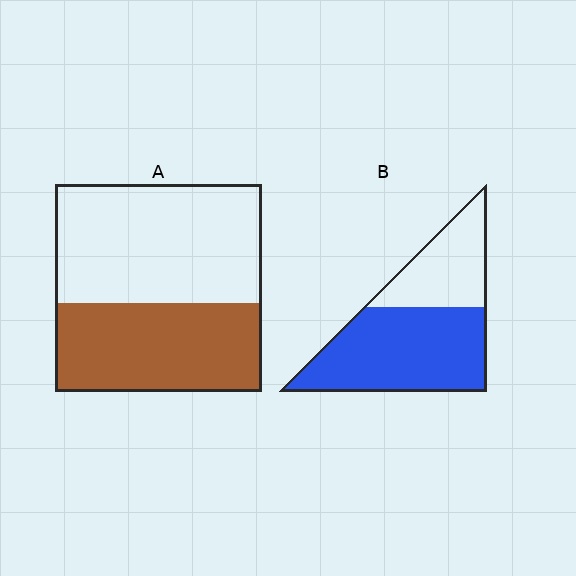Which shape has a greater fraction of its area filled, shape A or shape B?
Shape B.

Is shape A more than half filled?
No.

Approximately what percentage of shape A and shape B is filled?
A is approximately 45% and B is approximately 65%.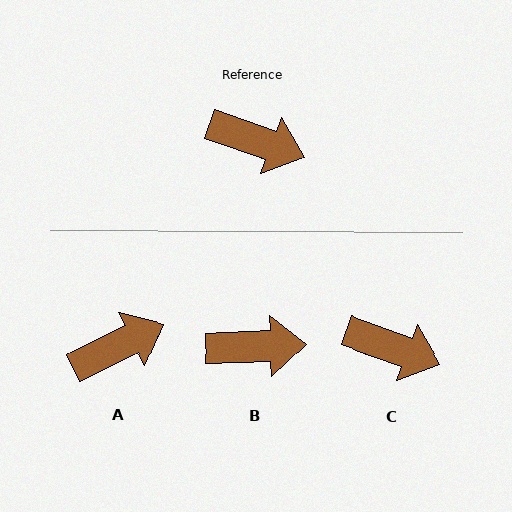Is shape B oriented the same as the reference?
No, it is off by about 22 degrees.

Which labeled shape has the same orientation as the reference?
C.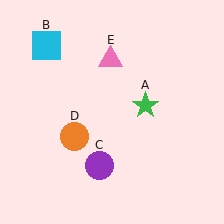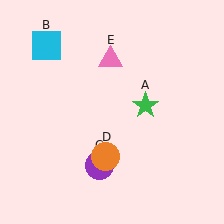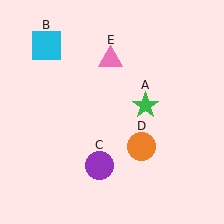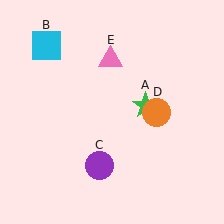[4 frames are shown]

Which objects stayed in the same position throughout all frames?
Green star (object A) and cyan square (object B) and purple circle (object C) and pink triangle (object E) remained stationary.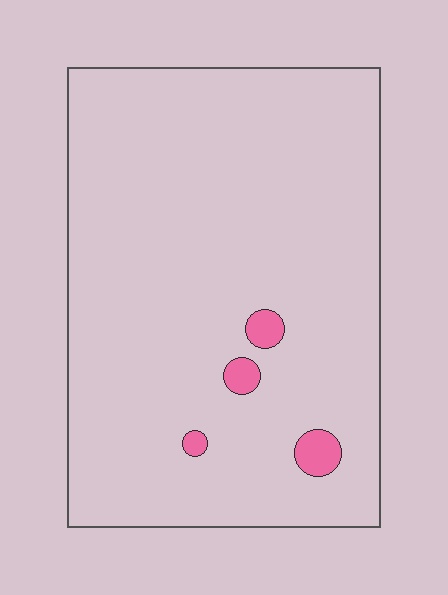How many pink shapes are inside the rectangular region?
4.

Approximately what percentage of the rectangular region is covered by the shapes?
Approximately 5%.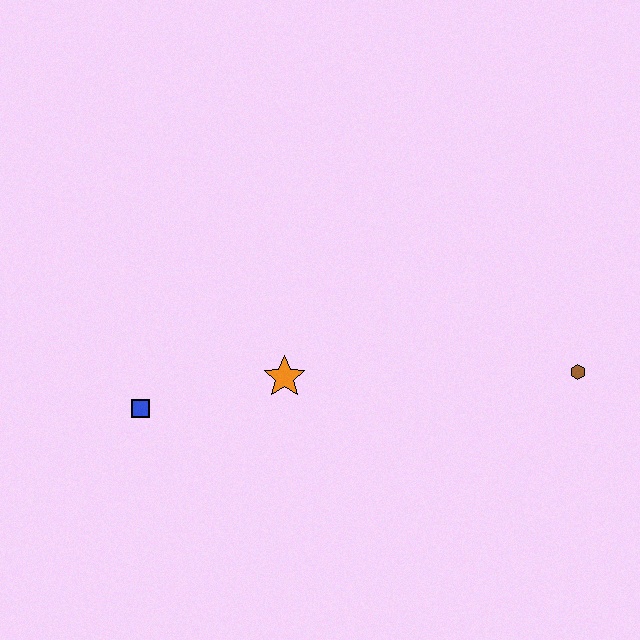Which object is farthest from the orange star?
The brown hexagon is farthest from the orange star.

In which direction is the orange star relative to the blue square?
The orange star is to the right of the blue square.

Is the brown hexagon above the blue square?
Yes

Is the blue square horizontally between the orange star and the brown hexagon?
No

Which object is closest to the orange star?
The blue square is closest to the orange star.